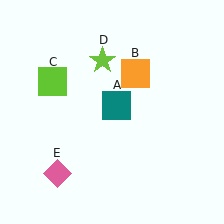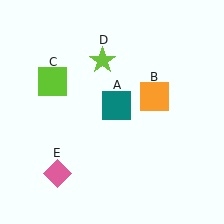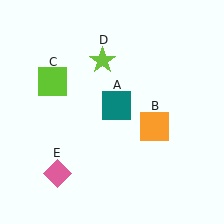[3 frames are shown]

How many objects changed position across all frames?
1 object changed position: orange square (object B).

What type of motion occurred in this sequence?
The orange square (object B) rotated clockwise around the center of the scene.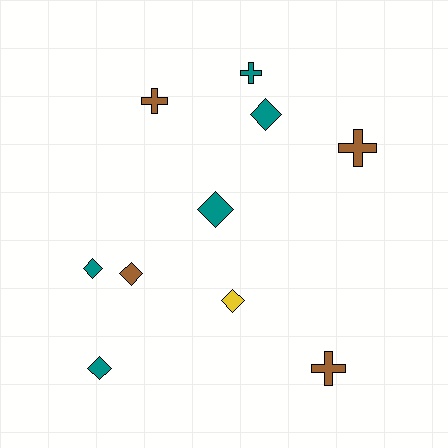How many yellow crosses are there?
There are no yellow crosses.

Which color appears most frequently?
Teal, with 5 objects.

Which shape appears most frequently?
Diamond, with 6 objects.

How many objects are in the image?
There are 10 objects.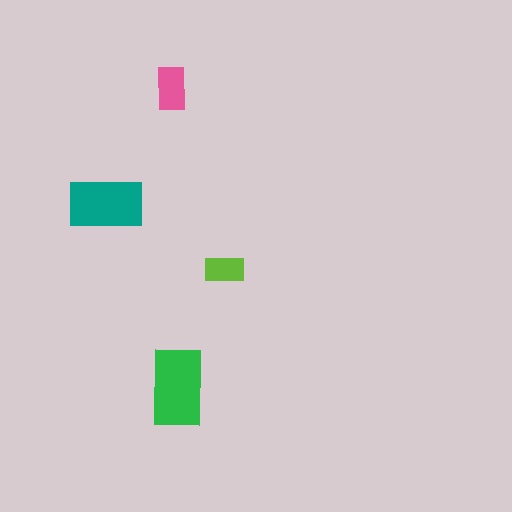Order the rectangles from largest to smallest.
the green one, the teal one, the pink one, the lime one.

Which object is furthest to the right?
The lime rectangle is rightmost.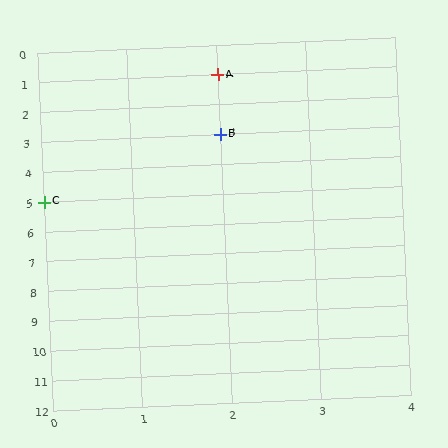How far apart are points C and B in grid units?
Points C and B are 2 columns and 2 rows apart (about 2.8 grid units diagonally).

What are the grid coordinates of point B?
Point B is at grid coordinates (2, 3).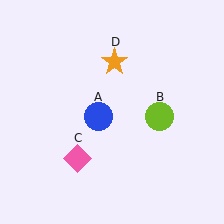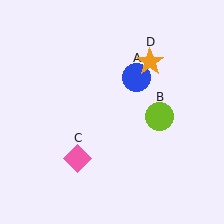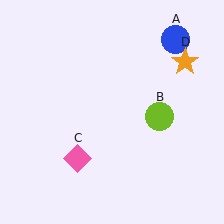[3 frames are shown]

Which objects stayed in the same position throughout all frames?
Lime circle (object B) and pink diamond (object C) remained stationary.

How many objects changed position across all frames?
2 objects changed position: blue circle (object A), orange star (object D).